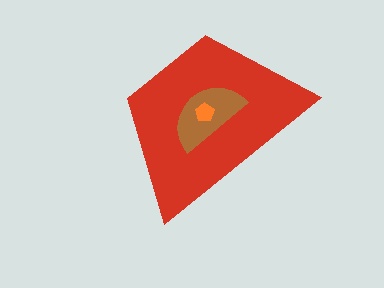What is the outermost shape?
The red trapezoid.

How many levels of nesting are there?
3.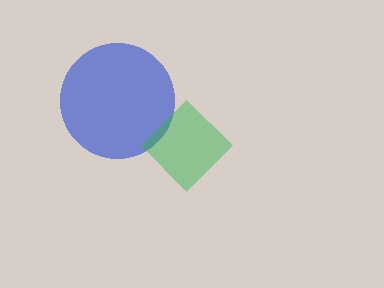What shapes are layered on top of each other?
The layered shapes are: a blue circle, a green diamond.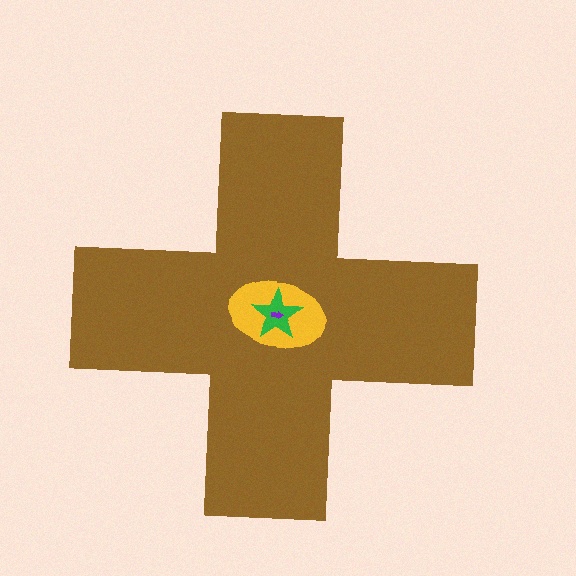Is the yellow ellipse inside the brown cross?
Yes.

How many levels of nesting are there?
4.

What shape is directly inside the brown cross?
The yellow ellipse.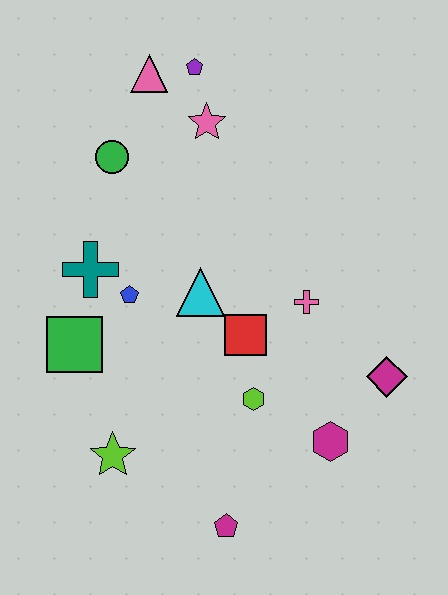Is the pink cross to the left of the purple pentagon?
No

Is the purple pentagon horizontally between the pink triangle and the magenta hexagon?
Yes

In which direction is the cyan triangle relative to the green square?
The cyan triangle is to the right of the green square.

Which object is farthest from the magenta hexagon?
The pink triangle is farthest from the magenta hexagon.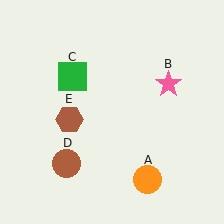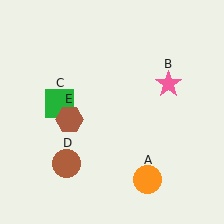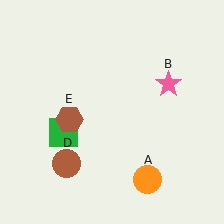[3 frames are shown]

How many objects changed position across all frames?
1 object changed position: green square (object C).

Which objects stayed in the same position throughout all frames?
Orange circle (object A) and pink star (object B) and brown circle (object D) and brown hexagon (object E) remained stationary.